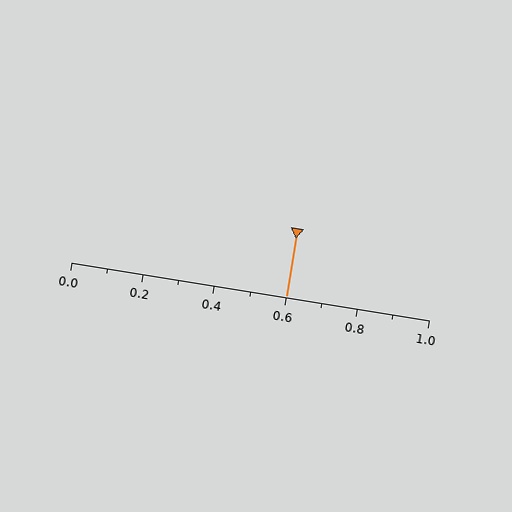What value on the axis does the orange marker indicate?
The marker indicates approximately 0.6.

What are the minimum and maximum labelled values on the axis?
The axis runs from 0.0 to 1.0.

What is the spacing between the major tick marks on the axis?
The major ticks are spaced 0.2 apart.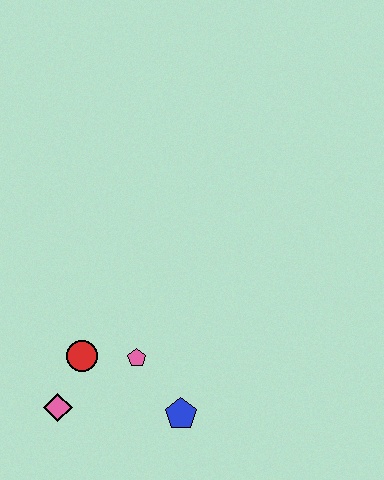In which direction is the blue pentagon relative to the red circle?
The blue pentagon is to the right of the red circle.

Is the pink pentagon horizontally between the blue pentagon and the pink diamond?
Yes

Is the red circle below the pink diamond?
No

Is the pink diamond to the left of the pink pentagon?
Yes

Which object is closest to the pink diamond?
The red circle is closest to the pink diamond.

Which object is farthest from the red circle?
The blue pentagon is farthest from the red circle.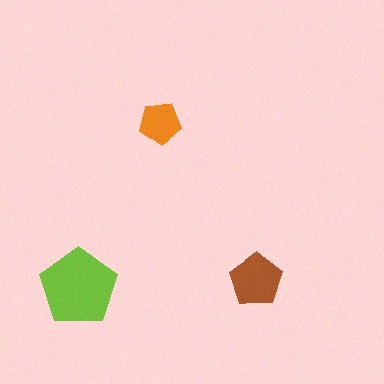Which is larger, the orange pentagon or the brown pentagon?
The brown one.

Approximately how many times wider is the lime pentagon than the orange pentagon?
About 2 times wider.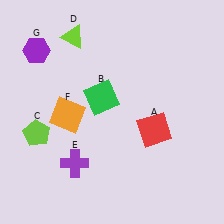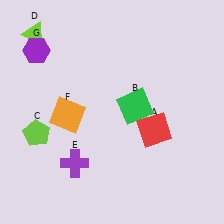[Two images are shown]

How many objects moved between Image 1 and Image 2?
2 objects moved between the two images.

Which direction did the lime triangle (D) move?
The lime triangle (D) moved left.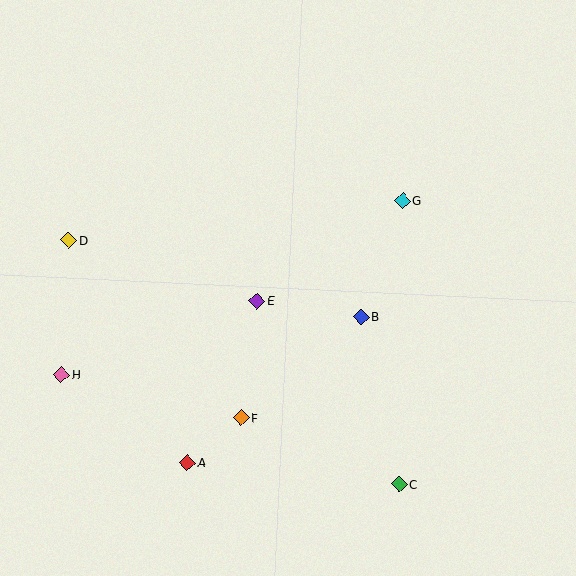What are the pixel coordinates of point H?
Point H is at (61, 375).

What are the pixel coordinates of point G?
Point G is at (402, 200).